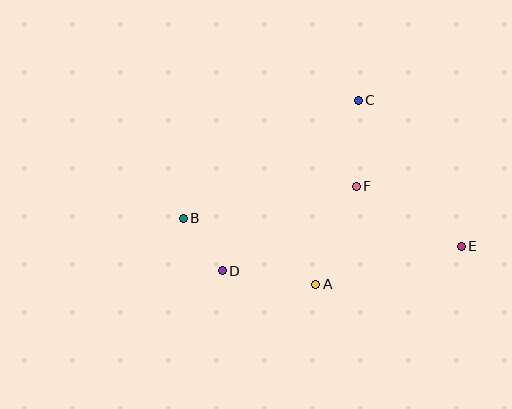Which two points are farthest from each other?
Points B and E are farthest from each other.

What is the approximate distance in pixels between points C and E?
The distance between C and E is approximately 179 pixels.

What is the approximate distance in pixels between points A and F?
The distance between A and F is approximately 106 pixels.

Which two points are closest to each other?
Points B and D are closest to each other.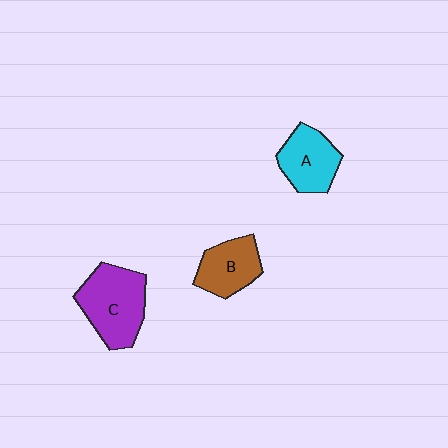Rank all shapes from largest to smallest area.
From largest to smallest: C (purple), A (cyan), B (brown).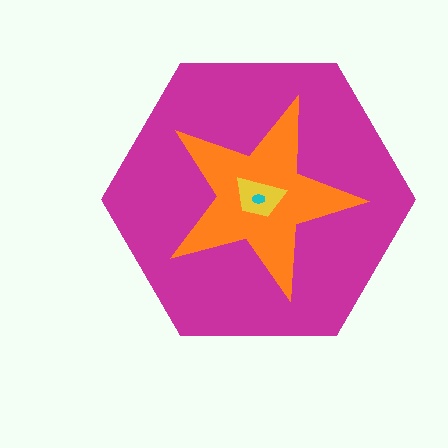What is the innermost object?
The cyan ellipse.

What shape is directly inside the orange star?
The yellow trapezoid.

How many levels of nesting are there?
4.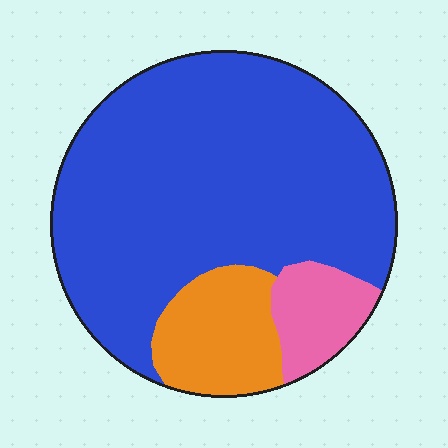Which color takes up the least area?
Pink, at roughly 10%.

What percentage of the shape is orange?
Orange covers roughly 15% of the shape.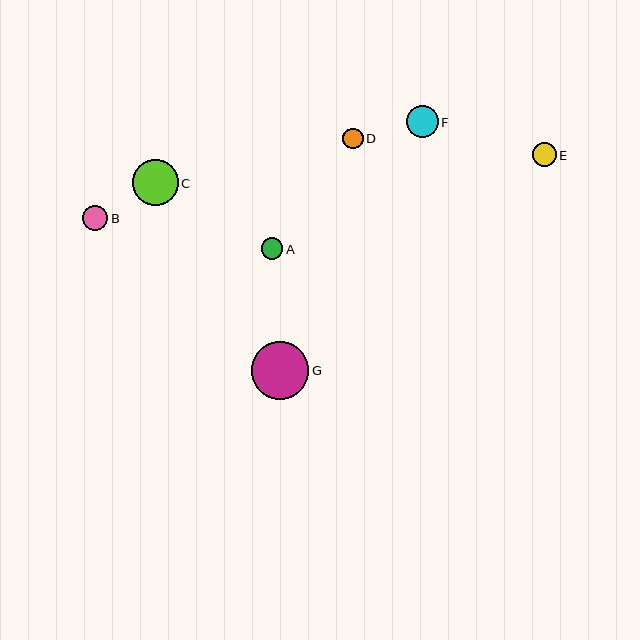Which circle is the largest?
Circle G is the largest with a size of approximately 57 pixels.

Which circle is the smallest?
Circle D is the smallest with a size of approximately 21 pixels.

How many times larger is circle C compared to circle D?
Circle C is approximately 2.2 times the size of circle D.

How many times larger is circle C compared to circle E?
Circle C is approximately 1.9 times the size of circle E.